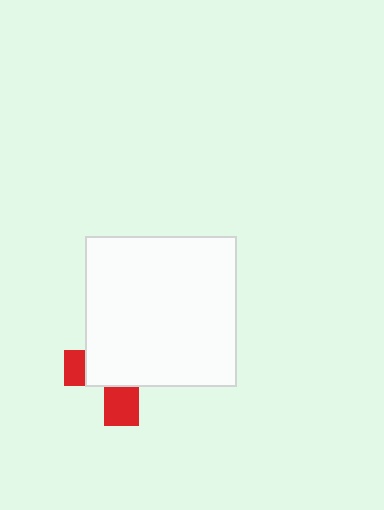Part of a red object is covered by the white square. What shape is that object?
It is a cross.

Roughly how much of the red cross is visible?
A small part of it is visible (roughly 31%).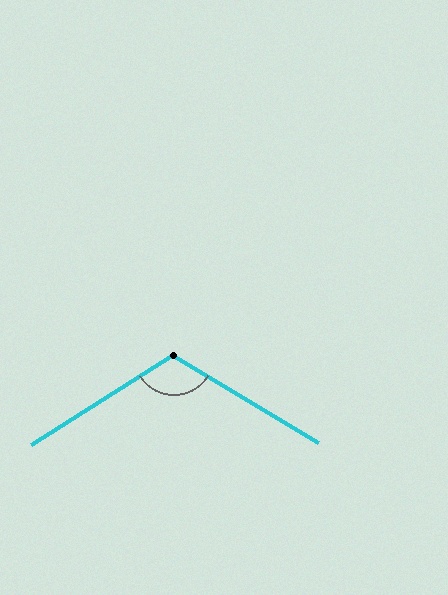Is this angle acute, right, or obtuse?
It is obtuse.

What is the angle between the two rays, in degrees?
Approximately 117 degrees.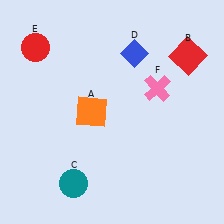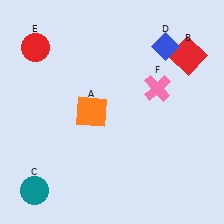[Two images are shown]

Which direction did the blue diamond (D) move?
The blue diamond (D) moved right.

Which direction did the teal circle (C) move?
The teal circle (C) moved left.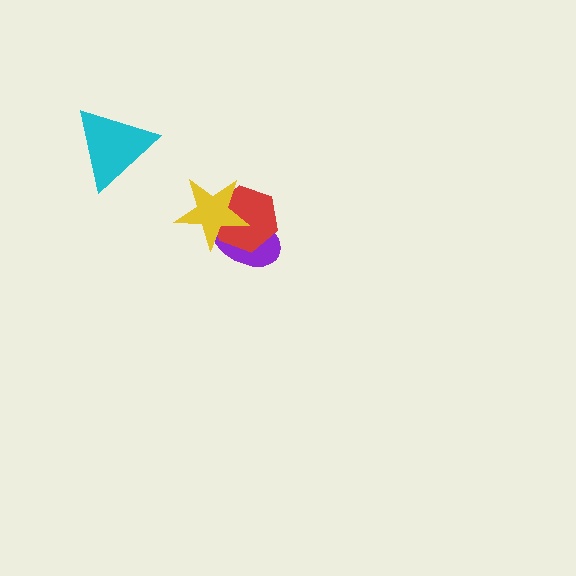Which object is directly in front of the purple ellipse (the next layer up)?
The red hexagon is directly in front of the purple ellipse.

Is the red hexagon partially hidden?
Yes, it is partially covered by another shape.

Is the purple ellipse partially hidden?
Yes, it is partially covered by another shape.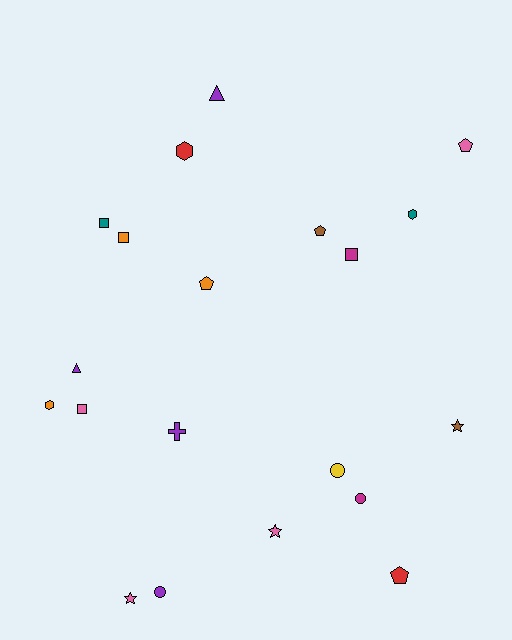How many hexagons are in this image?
There are 3 hexagons.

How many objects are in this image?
There are 20 objects.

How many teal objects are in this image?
There are 2 teal objects.